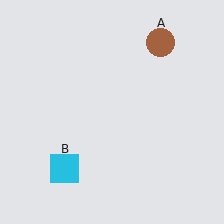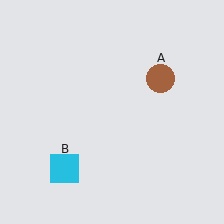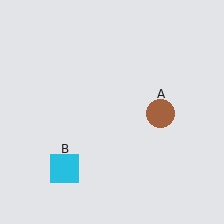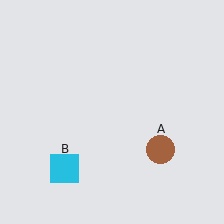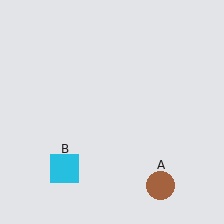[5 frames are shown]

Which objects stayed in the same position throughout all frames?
Cyan square (object B) remained stationary.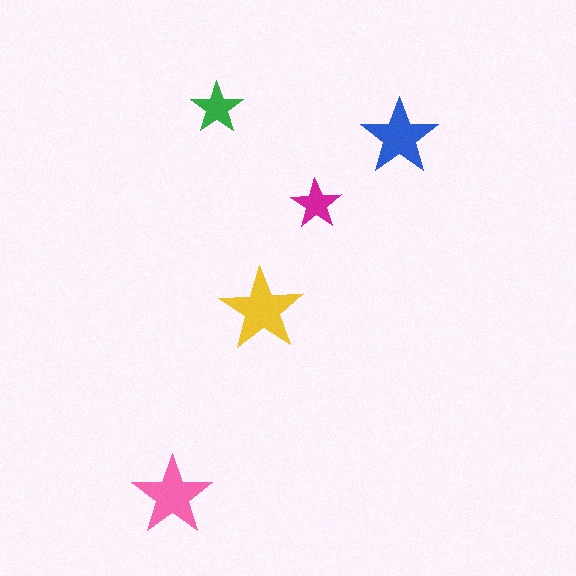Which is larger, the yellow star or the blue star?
The yellow one.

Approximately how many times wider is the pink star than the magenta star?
About 1.5 times wider.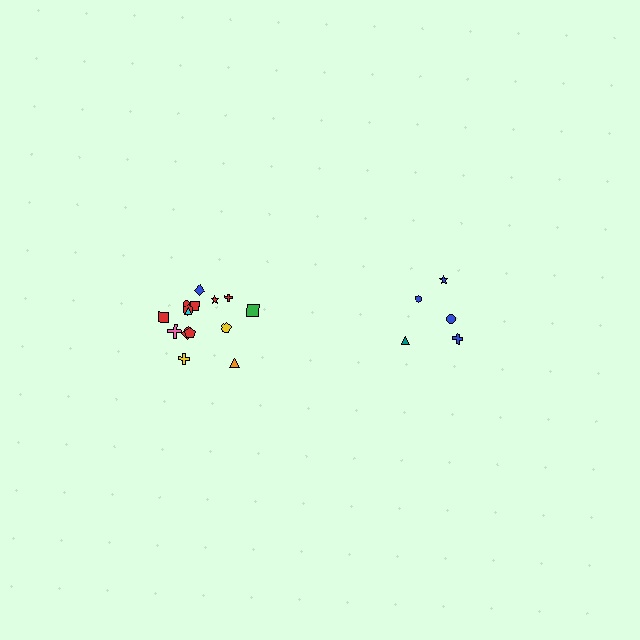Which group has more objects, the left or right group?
The left group.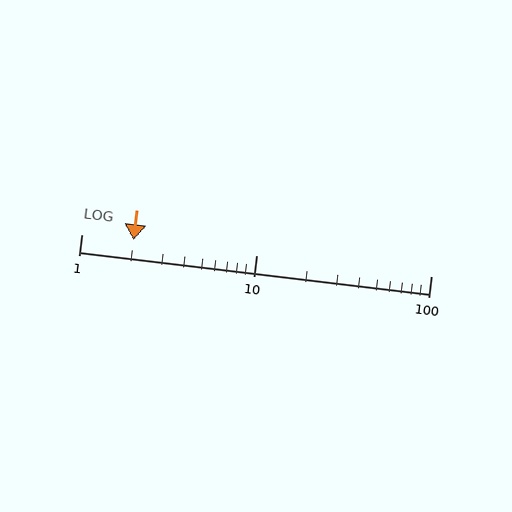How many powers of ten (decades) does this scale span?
The scale spans 2 decades, from 1 to 100.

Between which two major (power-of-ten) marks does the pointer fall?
The pointer is between 1 and 10.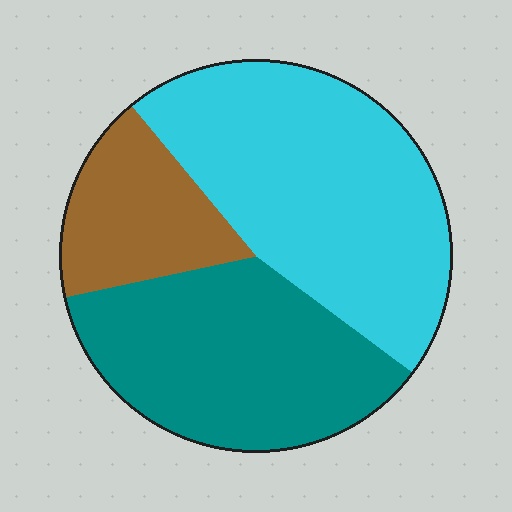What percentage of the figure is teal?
Teal takes up between a third and a half of the figure.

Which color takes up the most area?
Cyan, at roughly 45%.